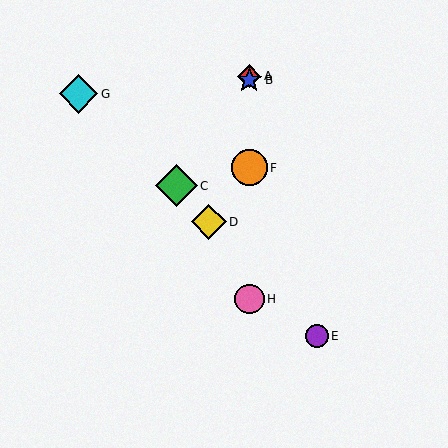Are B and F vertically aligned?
Yes, both are at x≈249.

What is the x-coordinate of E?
Object E is at x≈317.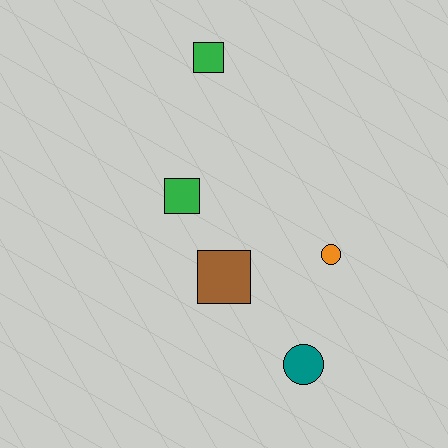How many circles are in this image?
There are 2 circles.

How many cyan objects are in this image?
There are no cyan objects.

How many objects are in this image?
There are 5 objects.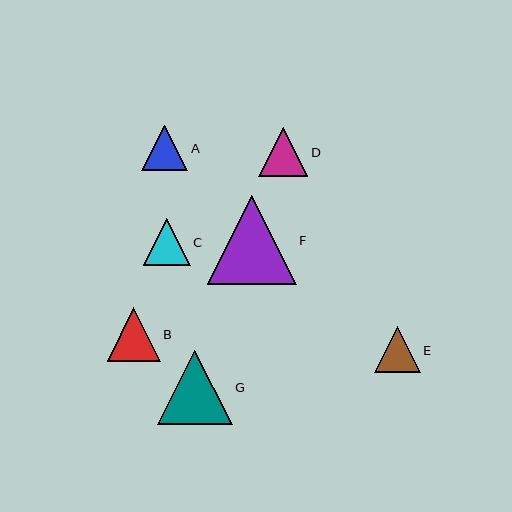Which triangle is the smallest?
Triangle E is the smallest with a size of approximately 46 pixels.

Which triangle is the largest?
Triangle F is the largest with a size of approximately 88 pixels.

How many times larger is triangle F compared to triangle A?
Triangle F is approximately 1.9 times the size of triangle A.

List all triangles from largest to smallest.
From largest to smallest: F, G, B, D, C, A, E.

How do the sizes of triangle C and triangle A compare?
Triangle C and triangle A are approximately the same size.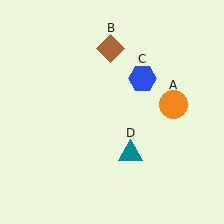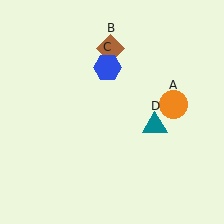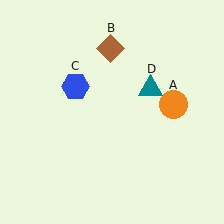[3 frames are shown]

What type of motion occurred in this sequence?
The blue hexagon (object C), teal triangle (object D) rotated counterclockwise around the center of the scene.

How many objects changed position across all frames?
2 objects changed position: blue hexagon (object C), teal triangle (object D).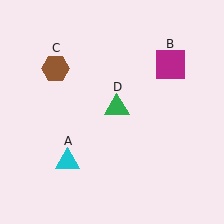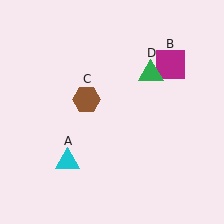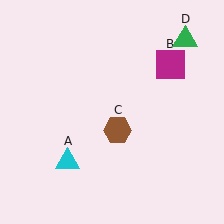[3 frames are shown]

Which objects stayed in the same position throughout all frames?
Cyan triangle (object A) and magenta square (object B) remained stationary.